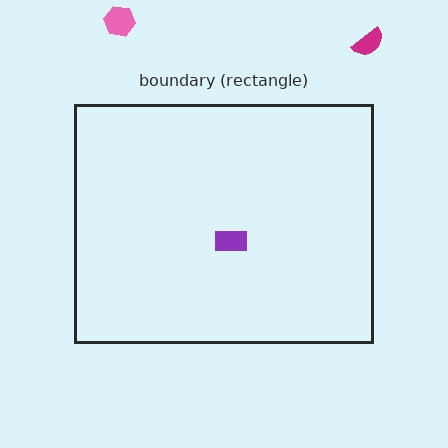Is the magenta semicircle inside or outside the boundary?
Outside.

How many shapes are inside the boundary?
1 inside, 2 outside.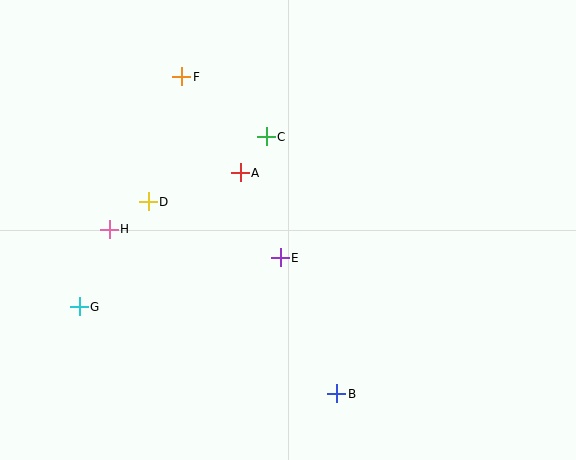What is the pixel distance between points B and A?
The distance between B and A is 241 pixels.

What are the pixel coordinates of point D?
Point D is at (148, 202).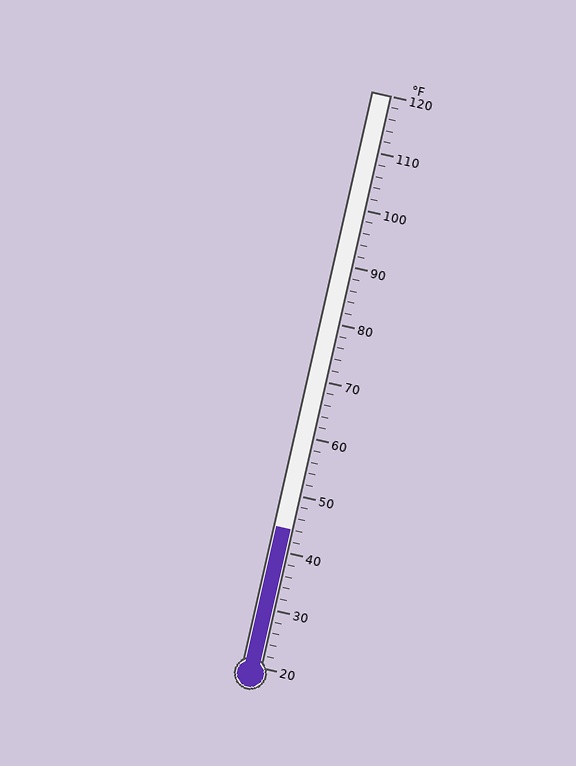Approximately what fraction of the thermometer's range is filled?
The thermometer is filled to approximately 25% of its range.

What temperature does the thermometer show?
The thermometer shows approximately 44°F.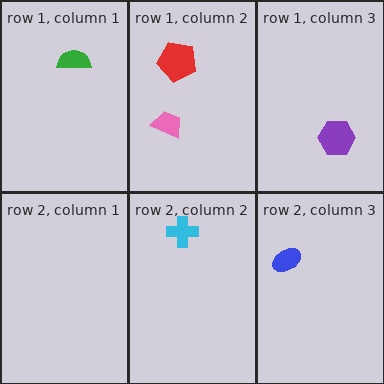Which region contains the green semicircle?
The row 1, column 1 region.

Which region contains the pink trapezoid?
The row 1, column 2 region.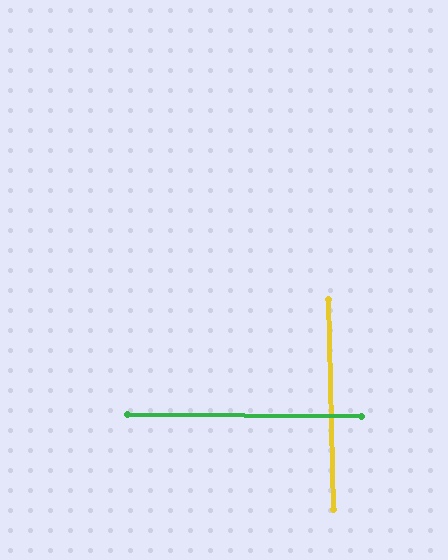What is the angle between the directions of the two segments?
Approximately 88 degrees.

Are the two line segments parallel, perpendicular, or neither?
Perpendicular — they meet at approximately 88°.